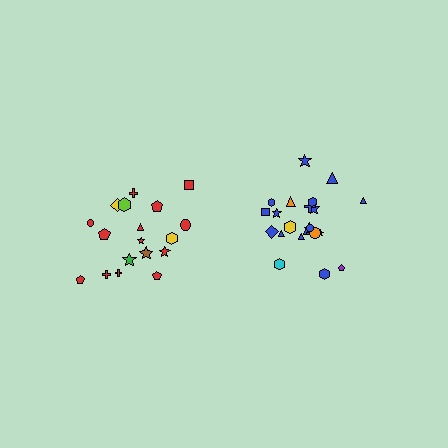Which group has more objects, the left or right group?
The right group.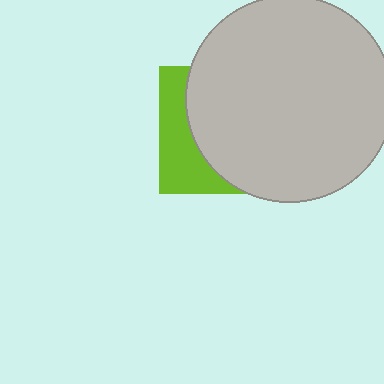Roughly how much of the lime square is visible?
A small part of it is visible (roughly 30%).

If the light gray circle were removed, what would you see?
You would see the complete lime square.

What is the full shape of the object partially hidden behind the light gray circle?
The partially hidden object is a lime square.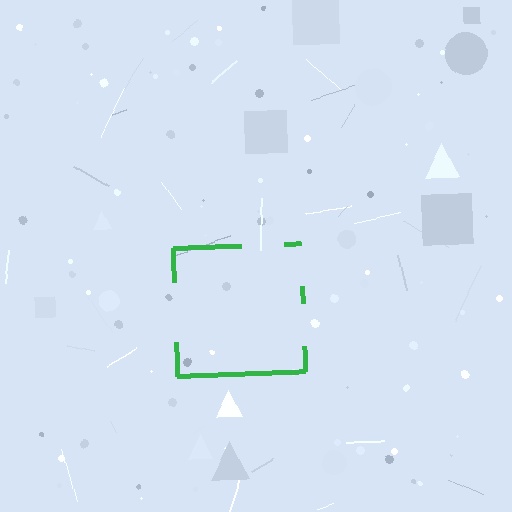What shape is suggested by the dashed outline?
The dashed outline suggests a square.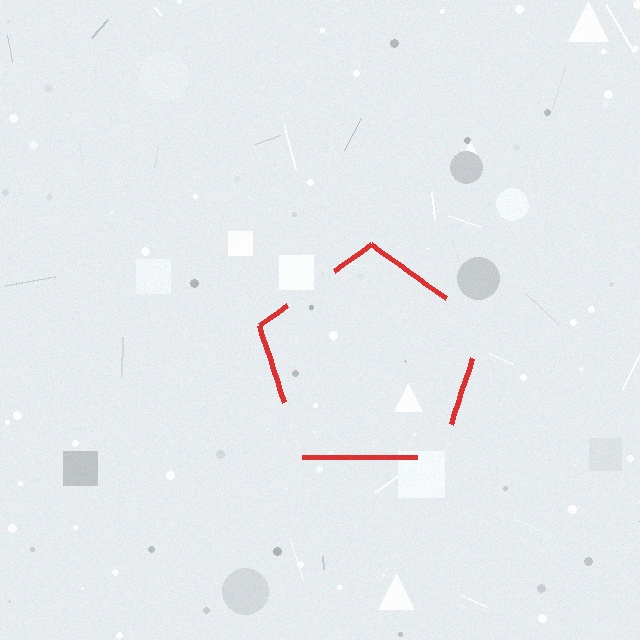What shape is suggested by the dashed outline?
The dashed outline suggests a pentagon.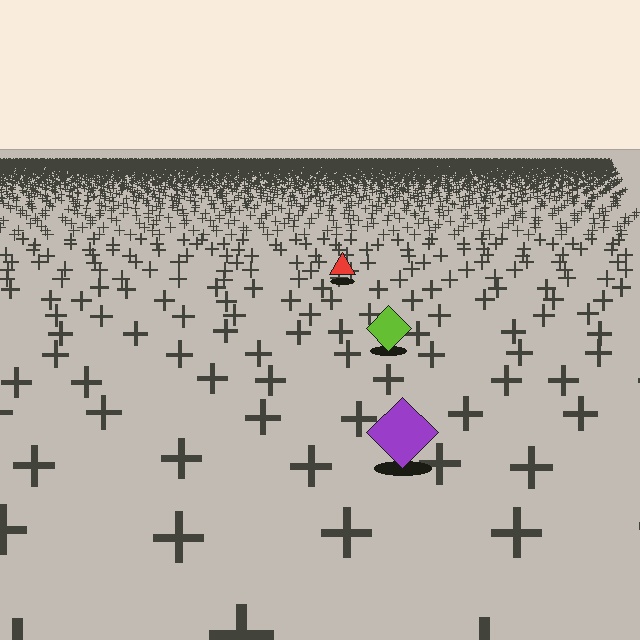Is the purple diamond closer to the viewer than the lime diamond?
Yes. The purple diamond is closer — you can tell from the texture gradient: the ground texture is coarser near it.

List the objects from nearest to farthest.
From nearest to farthest: the purple diamond, the lime diamond, the red triangle.